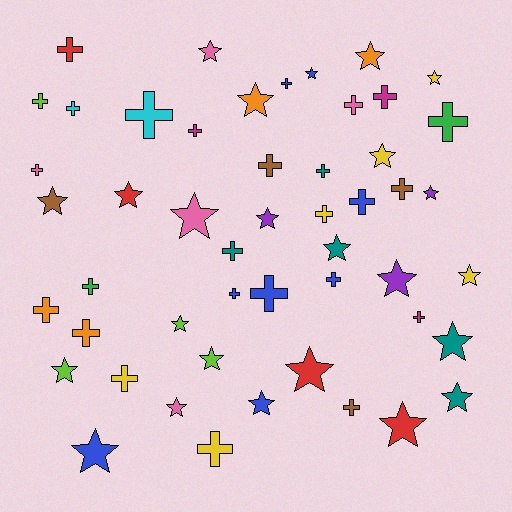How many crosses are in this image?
There are 26 crosses.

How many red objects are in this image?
There are 4 red objects.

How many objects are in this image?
There are 50 objects.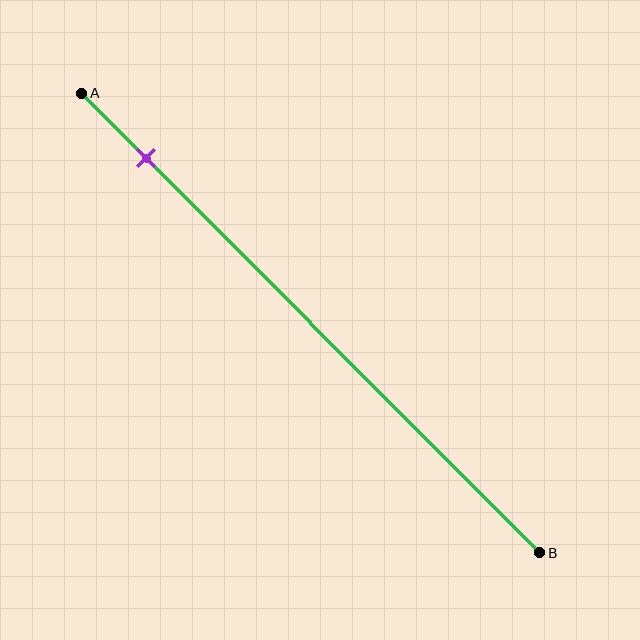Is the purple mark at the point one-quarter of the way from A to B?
No, the mark is at about 15% from A, not at the 25% one-quarter point.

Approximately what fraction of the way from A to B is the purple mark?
The purple mark is approximately 15% of the way from A to B.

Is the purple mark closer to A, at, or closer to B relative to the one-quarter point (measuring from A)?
The purple mark is closer to point A than the one-quarter point of segment AB.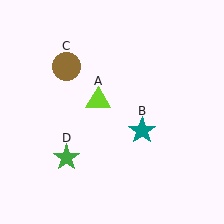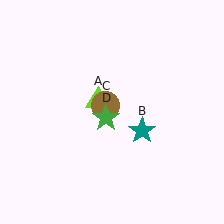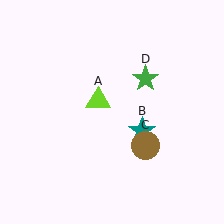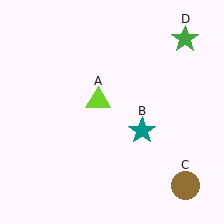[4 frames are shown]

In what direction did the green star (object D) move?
The green star (object D) moved up and to the right.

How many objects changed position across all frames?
2 objects changed position: brown circle (object C), green star (object D).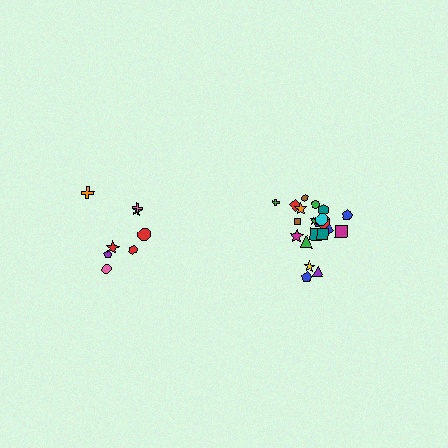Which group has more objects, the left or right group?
The right group.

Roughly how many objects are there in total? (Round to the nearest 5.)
Roughly 30 objects in total.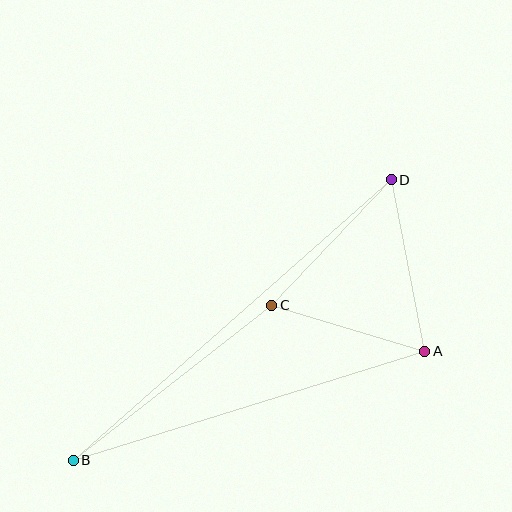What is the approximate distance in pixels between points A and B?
The distance between A and B is approximately 368 pixels.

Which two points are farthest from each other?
Points B and D are farthest from each other.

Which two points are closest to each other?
Points A and C are closest to each other.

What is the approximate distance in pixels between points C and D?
The distance between C and D is approximately 173 pixels.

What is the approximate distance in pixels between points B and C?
The distance between B and C is approximately 252 pixels.